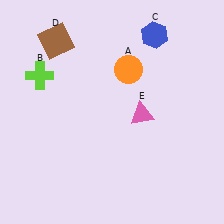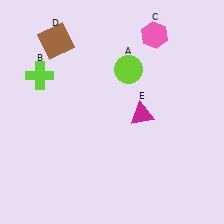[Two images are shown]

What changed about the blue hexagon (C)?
In Image 1, C is blue. In Image 2, it changed to pink.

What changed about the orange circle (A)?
In Image 1, A is orange. In Image 2, it changed to lime.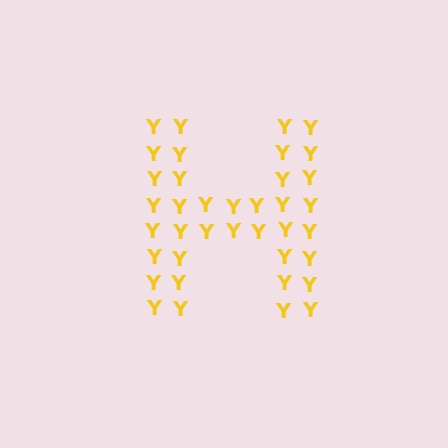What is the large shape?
The large shape is the letter H.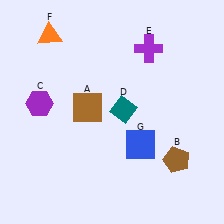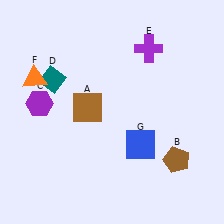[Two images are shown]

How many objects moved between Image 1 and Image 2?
2 objects moved between the two images.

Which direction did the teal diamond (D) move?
The teal diamond (D) moved left.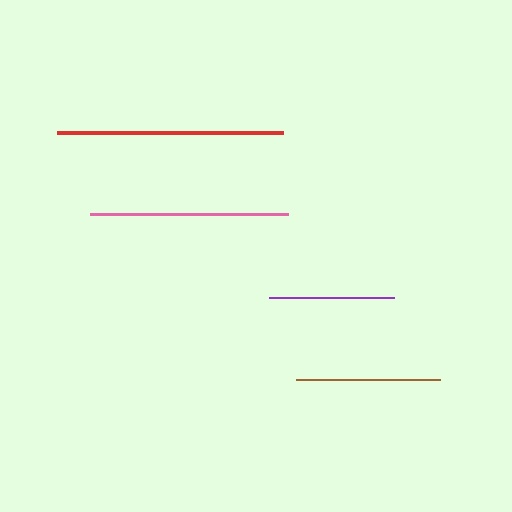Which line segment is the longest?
The red line is the longest at approximately 226 pixels.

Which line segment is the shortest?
The purple line is the shortest at approximately 126 pixels.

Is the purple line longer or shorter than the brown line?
The brown line is longer than the purple line.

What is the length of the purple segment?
The purple segment is approximately 126 pixels long.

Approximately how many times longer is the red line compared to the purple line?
The red line is approximately 1.8 times the length of the purple line.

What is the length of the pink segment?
The pink segment is approximately 199 pixels long.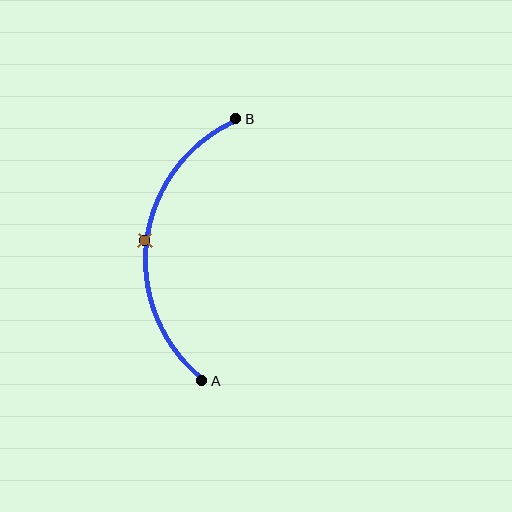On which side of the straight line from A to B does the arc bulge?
The arc bulges to the left of the straight line connecting A and B.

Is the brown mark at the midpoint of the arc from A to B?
Yes. The brown mark lies on the arc at equal arc-length from both A and B — it is the arc midpoint.